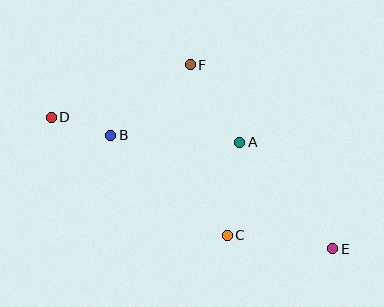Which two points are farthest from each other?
Points D and E are farthest from each other.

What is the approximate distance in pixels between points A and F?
The distance between A and F is approximately 92 pixels.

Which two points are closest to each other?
Points B and D are closest to each other.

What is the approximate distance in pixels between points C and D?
The distance between C and D is approximately 212 pixels.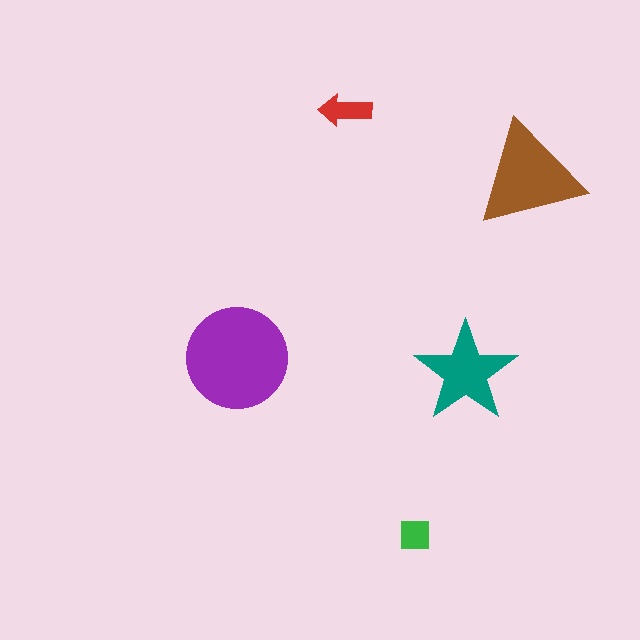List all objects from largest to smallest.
The purple circle, the brown triangle, the teal star, the red arrow, the green square.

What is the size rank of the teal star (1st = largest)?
3rd.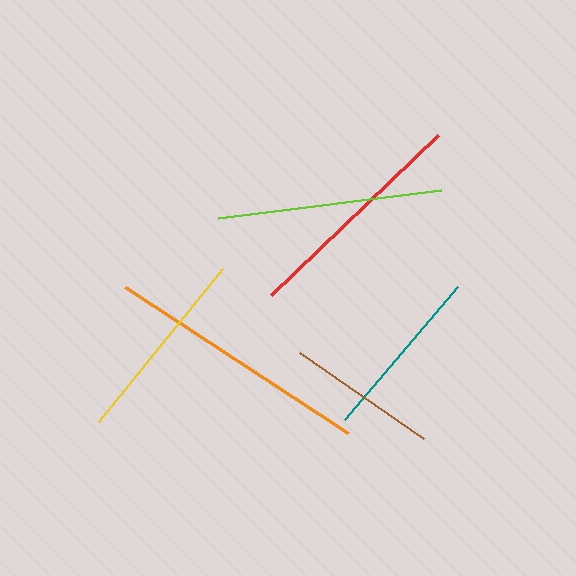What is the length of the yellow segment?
The yellow segment is approximately 197 pixels long.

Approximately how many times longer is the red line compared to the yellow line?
The red line is approximately 1.2 times the length of the yellow line.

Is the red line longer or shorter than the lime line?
The red line is longer than the lime line.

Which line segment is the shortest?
The brown line is the shortest at approximately 151 pixels.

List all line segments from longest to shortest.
From longest to shortest: orange, red, lime, yellow, teal, brown.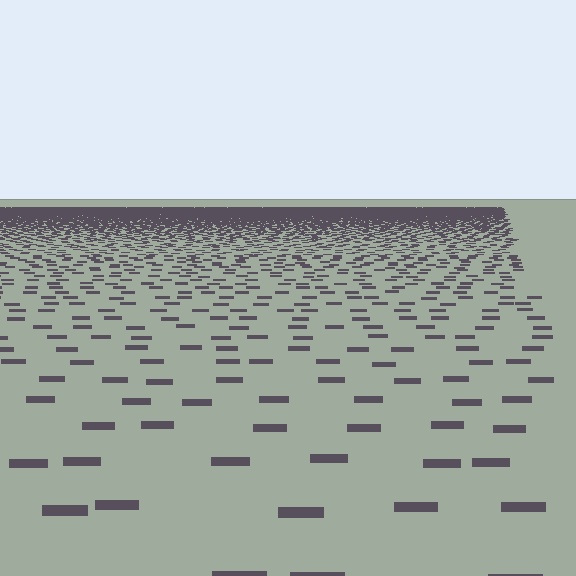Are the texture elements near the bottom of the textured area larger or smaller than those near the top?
Larger. Near the bottom, elements are closer to the viewer and appear at a bigger on-screen size.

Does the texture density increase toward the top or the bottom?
Density increases toward the top.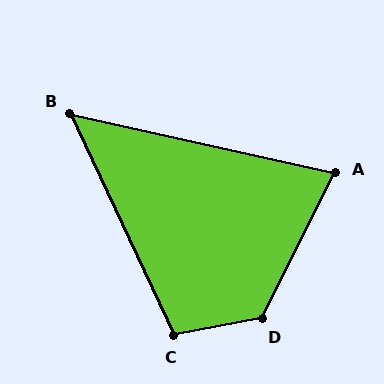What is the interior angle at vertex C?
Approximately 104 degrees (obtuse).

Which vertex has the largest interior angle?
D, at approximately 128 degrees.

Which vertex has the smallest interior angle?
B, at approximately 52 degrees.